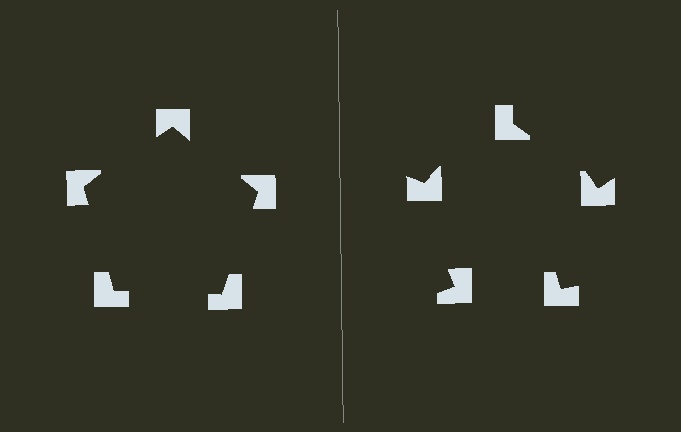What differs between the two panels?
The notched squares are positioned identically on both sides; only the wedge orientations differ. On the left they align to a pentagon; on the right they are misaligned.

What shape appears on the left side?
An illusory pentagon.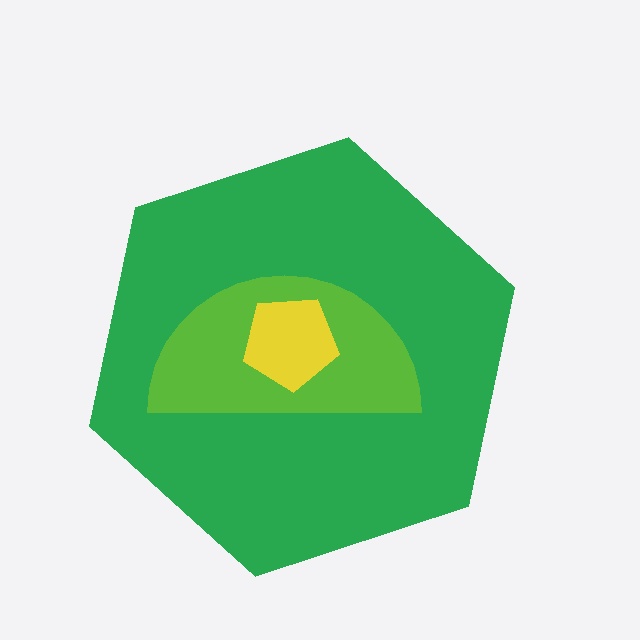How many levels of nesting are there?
3.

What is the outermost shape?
The green hexagon.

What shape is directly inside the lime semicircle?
The yellow pentagon.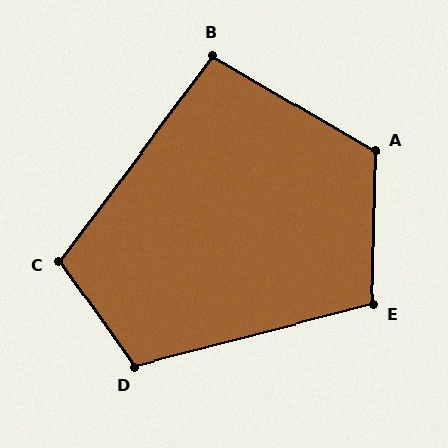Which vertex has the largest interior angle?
A, at approximately 119 degrees.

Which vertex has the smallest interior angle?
B, at approximately 97 degrees.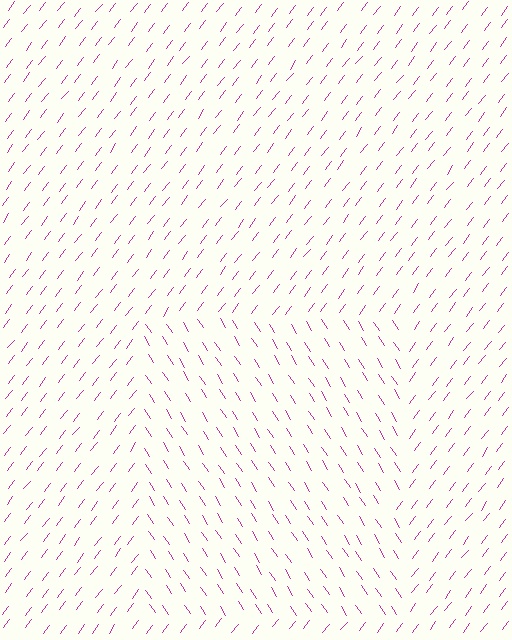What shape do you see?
I see a rectangle.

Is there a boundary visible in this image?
Yes, there is a texture boundary formed by a change in line orientation.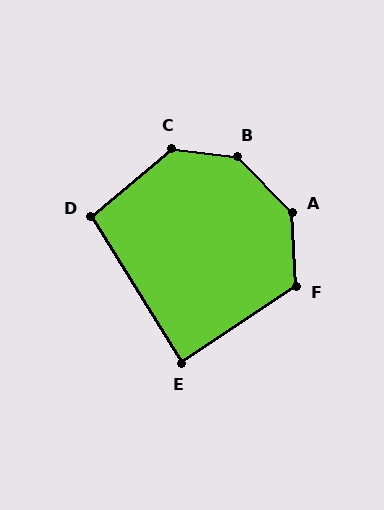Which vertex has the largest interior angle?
B, at approximately 141 degrees.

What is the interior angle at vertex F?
Approximately 121 degrees (obtuse).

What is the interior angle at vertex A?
Approximately 139 degrees (obtuse).